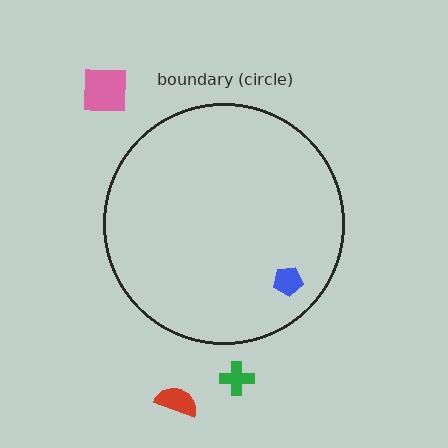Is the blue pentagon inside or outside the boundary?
Inside.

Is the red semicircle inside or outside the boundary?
Outside.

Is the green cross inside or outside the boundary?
Outside.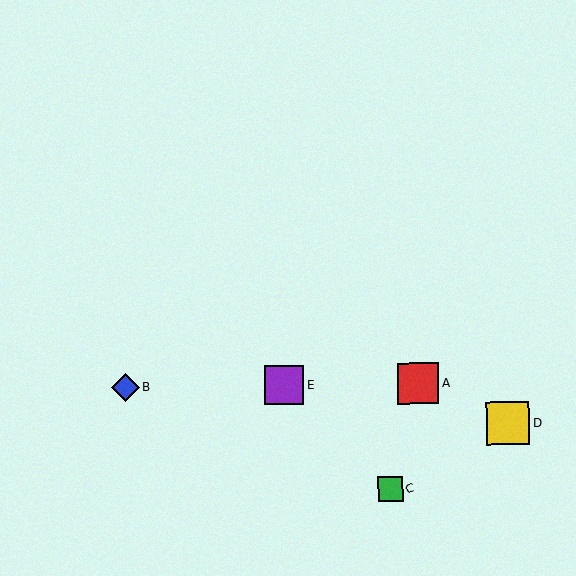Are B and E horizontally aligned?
Yes, both are at y≈387.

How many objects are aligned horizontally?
3 objects (A, B, E) are aligned horizontally.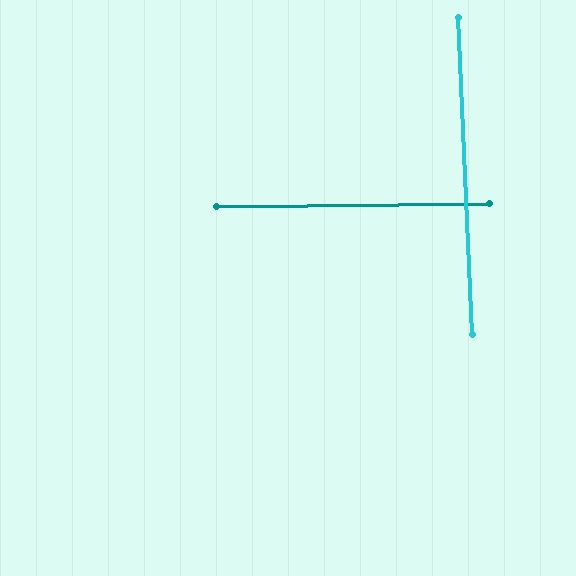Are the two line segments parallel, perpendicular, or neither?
Perpendicular — they meet at approximately 88°.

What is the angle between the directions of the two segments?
Approximately 88 degrees.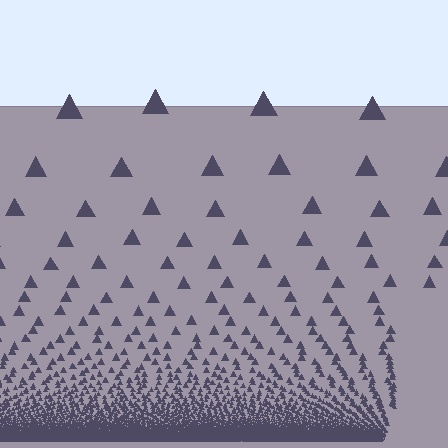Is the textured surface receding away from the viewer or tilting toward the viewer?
The surface appears to tilt toward the viewer. Texture elements get larger and sparser toward the top.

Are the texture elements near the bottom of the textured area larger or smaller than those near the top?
Smaller. The gradient is inverted — elements near the bottom are smaller and denser.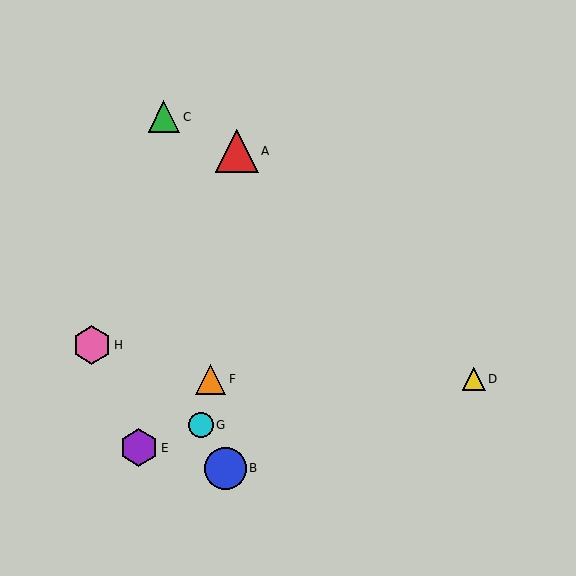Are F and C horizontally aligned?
No, F is at y≈379 and C is at y≈117.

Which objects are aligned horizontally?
Objects D, F are aligned horizontally.